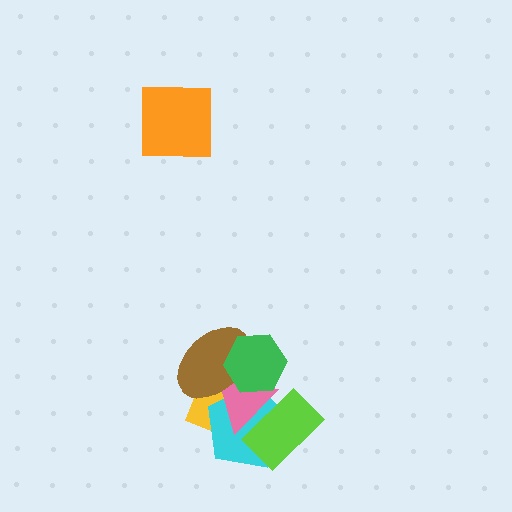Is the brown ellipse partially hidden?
Yes, it is partially covered by another shape.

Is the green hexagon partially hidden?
No, no other shape covers it.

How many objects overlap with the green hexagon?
4 objects overlap with the green hexagon.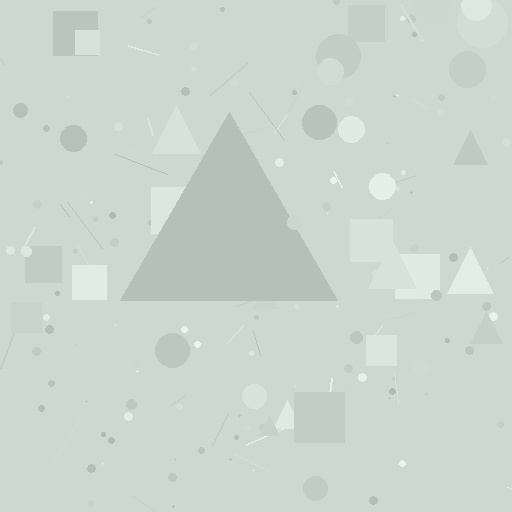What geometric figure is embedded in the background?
A triangle is embedded in the background.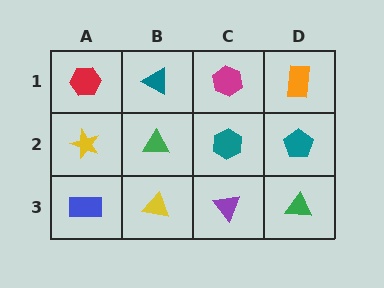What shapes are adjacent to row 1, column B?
A green triangle (row 2, column B), a red hexagon (row 1, column A), a magenta hexagon (row 1, column C).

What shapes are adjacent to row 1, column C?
A teal hexagon (row 2, column C), a teal triangle (row 1, column B), an orange rectangle (row 1, column D).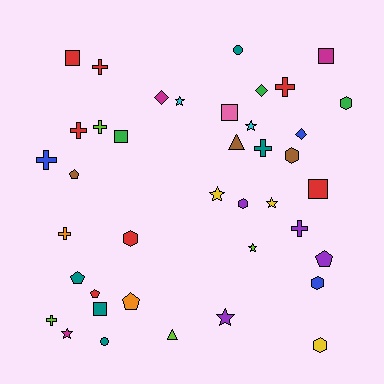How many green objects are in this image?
There are 3 green objects.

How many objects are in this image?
There are 40 objects.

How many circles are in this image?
There are 2 circles.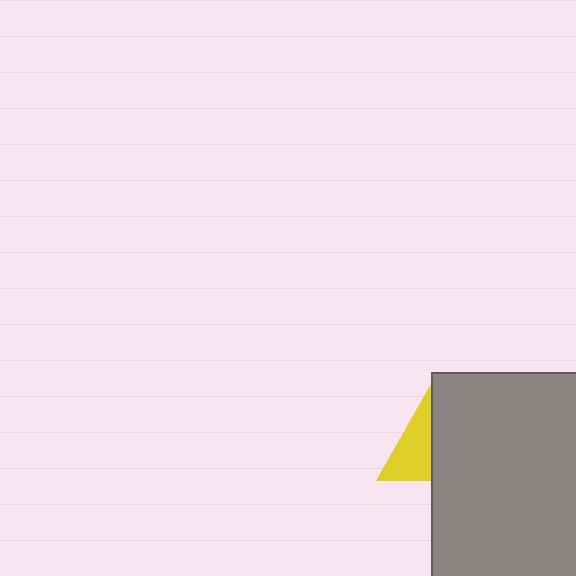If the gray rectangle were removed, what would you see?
You would see the complete yellow triangle.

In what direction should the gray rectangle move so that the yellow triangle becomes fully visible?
The gray rectangle should move right. That is the shortest direction to clear the overlap and leave the yellow triangle fully visible.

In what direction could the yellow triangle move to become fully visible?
The yellow triangle could move left. That would shift it out from behind the gray rectangle entirely.